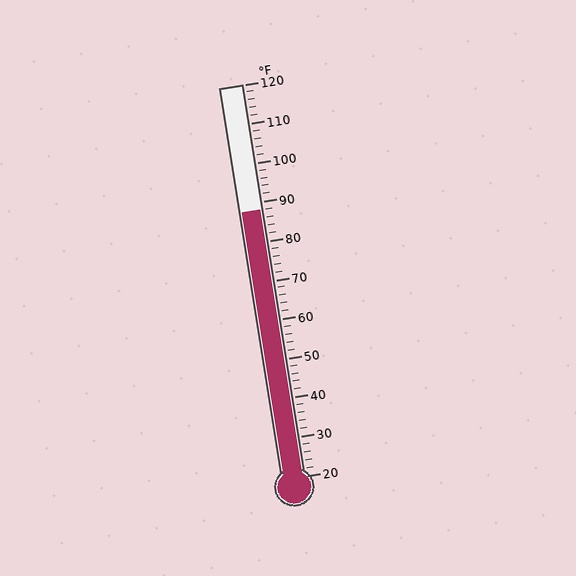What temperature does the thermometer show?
The thermometer shows approximately 88°F.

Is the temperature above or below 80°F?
The temperature is above 80°F.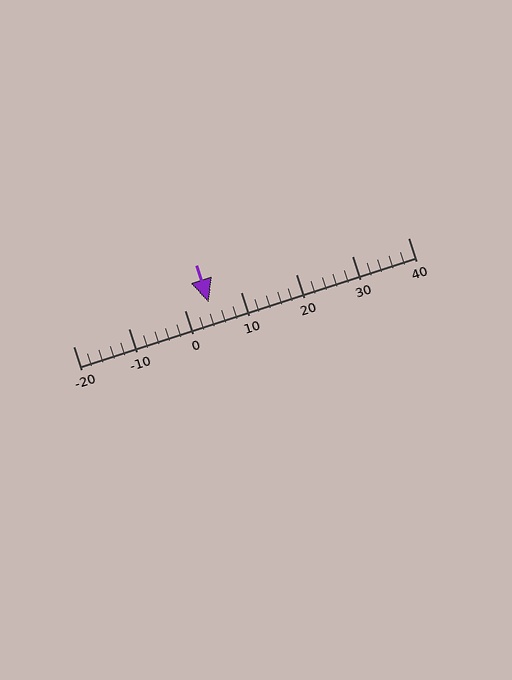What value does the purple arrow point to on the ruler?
The purple arrow points to approximately 4.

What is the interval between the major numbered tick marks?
The major tick marks are spaced 10 units apart.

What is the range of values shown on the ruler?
The ruler shows values from -20 to 40.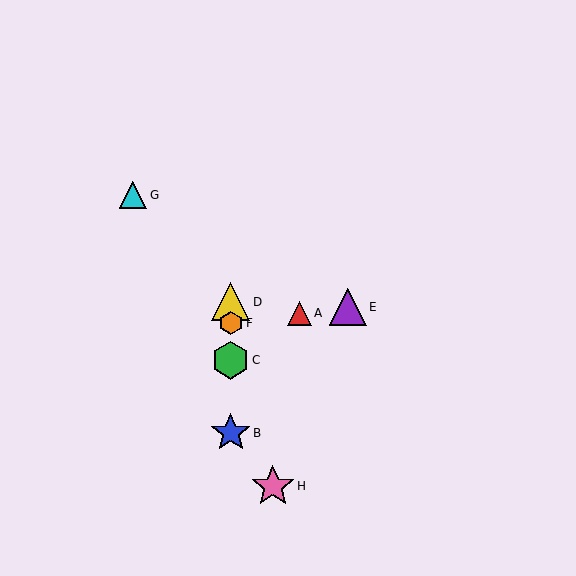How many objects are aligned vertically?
4 objects (B, C, D, F) are aligned vertically.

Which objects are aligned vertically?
Objects B, C, D, F are aligned vertically.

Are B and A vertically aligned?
No, B is at x≈231 and A is at x≈300.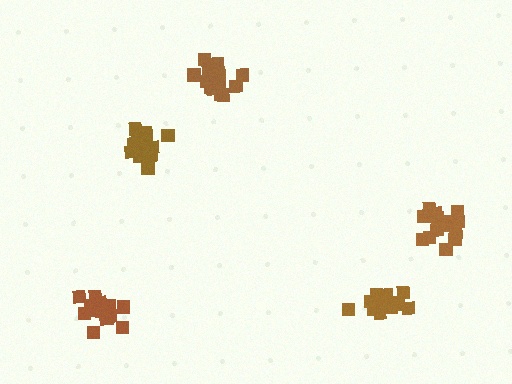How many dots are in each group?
Group 1: 19 dots, Group 2: 18 dots, Group 3: 16 dots, Group 4: 16 dots, Group 5: 18 dots (87 total).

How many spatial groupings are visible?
There are 5 spatial groupings.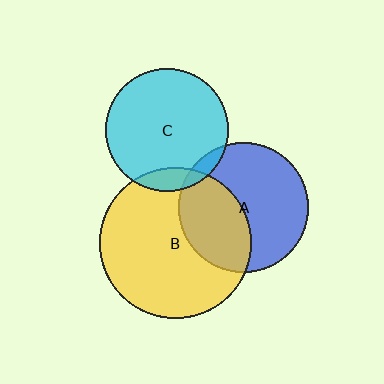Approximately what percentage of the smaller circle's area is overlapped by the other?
Approximately 10%.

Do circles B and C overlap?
Yes.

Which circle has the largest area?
Circle B (yellow).